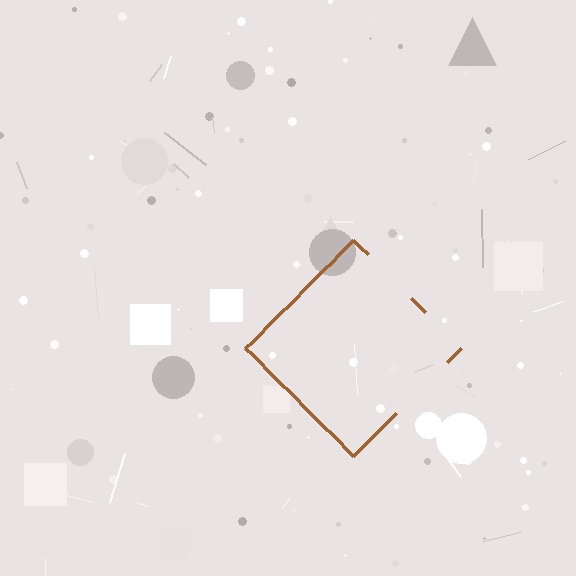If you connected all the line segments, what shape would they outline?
They would outline a diamond.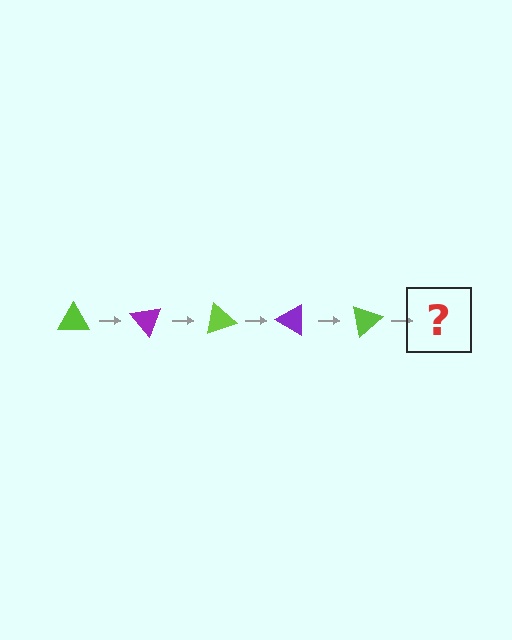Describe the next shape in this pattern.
It should be a purple triangle, rotated 250 degrees from the start.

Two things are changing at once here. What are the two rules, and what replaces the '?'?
The two rules are that it rotates 50 degrees each step and the color cycles through lime and purple. The '?' should be a purple triangle, rotated 250 degrees from the start.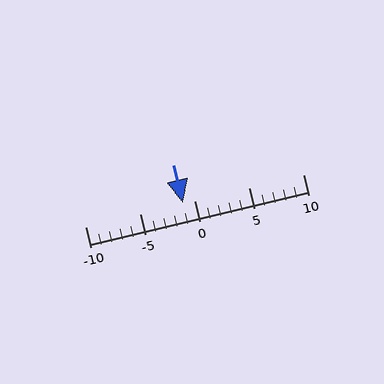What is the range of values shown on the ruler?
The ruler shows values from -10 to 10.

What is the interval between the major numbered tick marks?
The major tick marks are spaced 5 units apart.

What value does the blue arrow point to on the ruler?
The blue arrow points to approximately -1.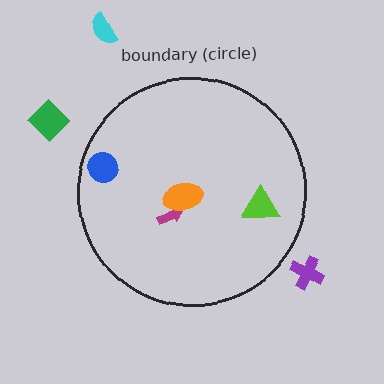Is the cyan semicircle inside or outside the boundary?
Outside.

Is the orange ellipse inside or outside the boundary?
Inside.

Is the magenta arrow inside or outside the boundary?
Inside.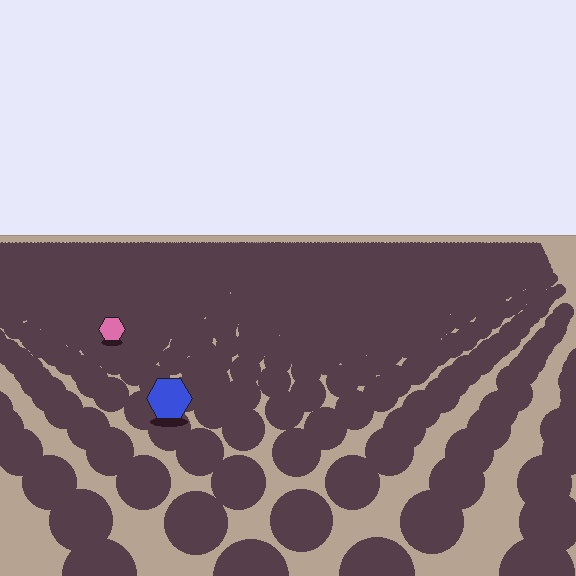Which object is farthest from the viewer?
The pink hexagon is farthest from the viewer. It appears smaller and the ground texture around it is denser.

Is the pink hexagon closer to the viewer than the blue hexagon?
No. The blue hexagon is closer — you can tell from the texture gradient: the ground texture is coarser near it.